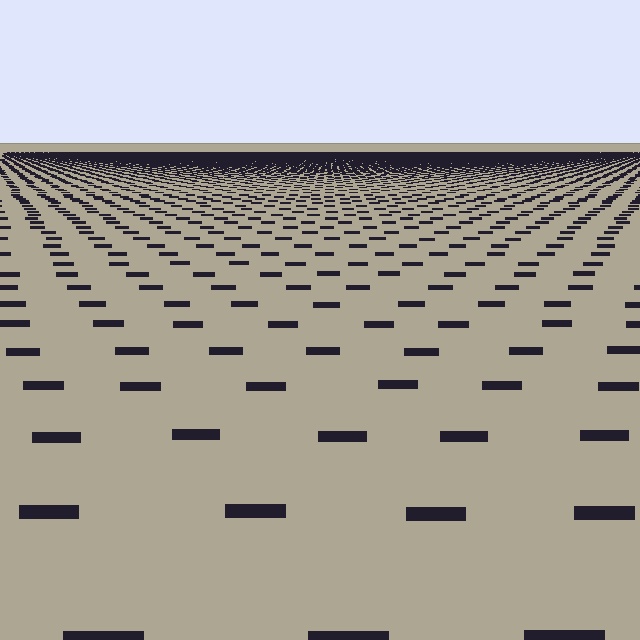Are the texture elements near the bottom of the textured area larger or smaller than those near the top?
Larger. Near the bottom, elements are closer to the viewer and appear at a bigger on-screen size.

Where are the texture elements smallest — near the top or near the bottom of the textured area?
Near the top.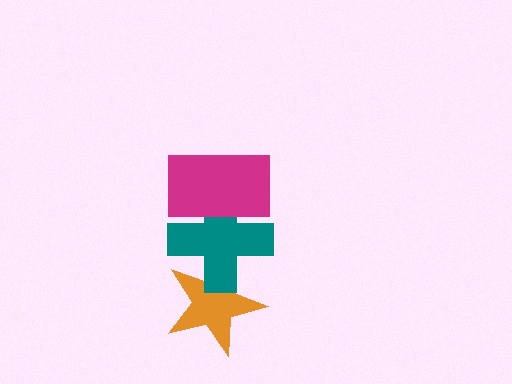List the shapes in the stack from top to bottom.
From top to bottom: the magenta rectangle, the teal cross, the orange star.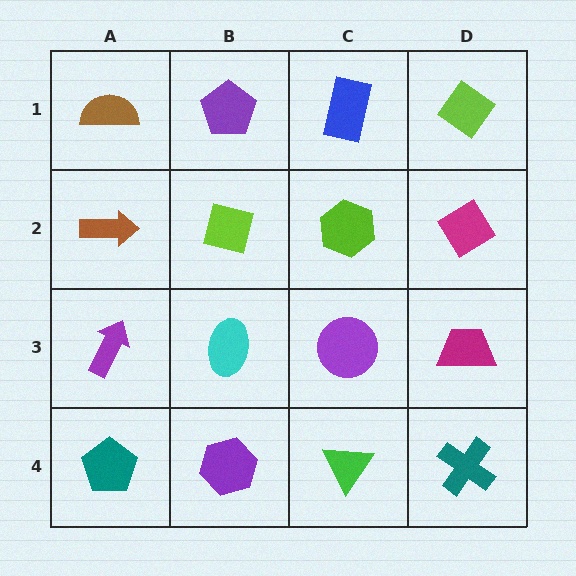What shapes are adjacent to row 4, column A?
A purple arrow (row 3, column A), a purple hexagon (row 4, column B).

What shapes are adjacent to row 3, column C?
A lime hexagon (row 2, column C), a green triangle (row 4, column C), a cyan ellipse (row 3, column B), a magenta trapezoid (row 3, column D).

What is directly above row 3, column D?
A magenta diamond.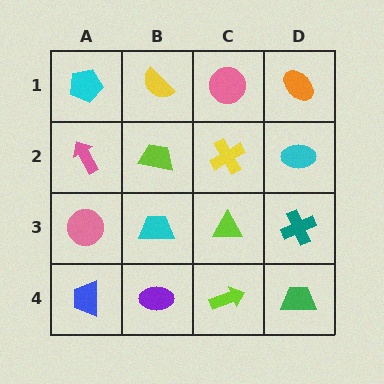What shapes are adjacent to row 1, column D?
A cyan ellipse (row 2, column D), a pink circle (row 1, column C).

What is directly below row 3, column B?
A purple ellipse.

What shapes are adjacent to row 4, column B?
A cyan trapezoid (row 3, column B), a blue trapezoid (row 4, column A), a lime arrow (row 4, column C).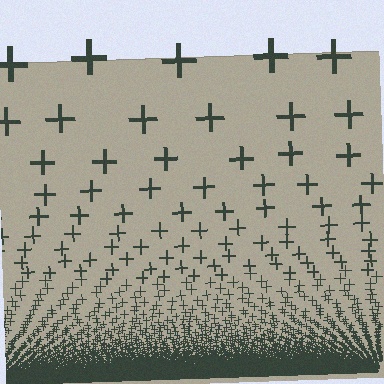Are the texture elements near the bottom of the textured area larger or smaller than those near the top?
Smaller. The gradient is inverted — elements near the bottom are smaller and denser.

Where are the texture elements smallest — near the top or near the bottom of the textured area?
Near the bottom.